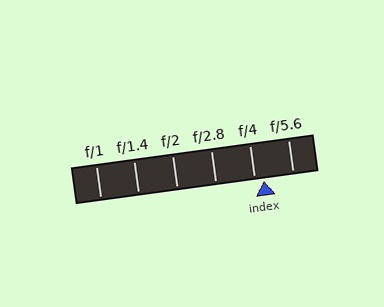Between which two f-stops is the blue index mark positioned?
The index mark is between f/4 and f/5.6.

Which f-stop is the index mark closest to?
The index mark is closest to f/4.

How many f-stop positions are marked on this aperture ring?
There are 6 f-stop positions marked.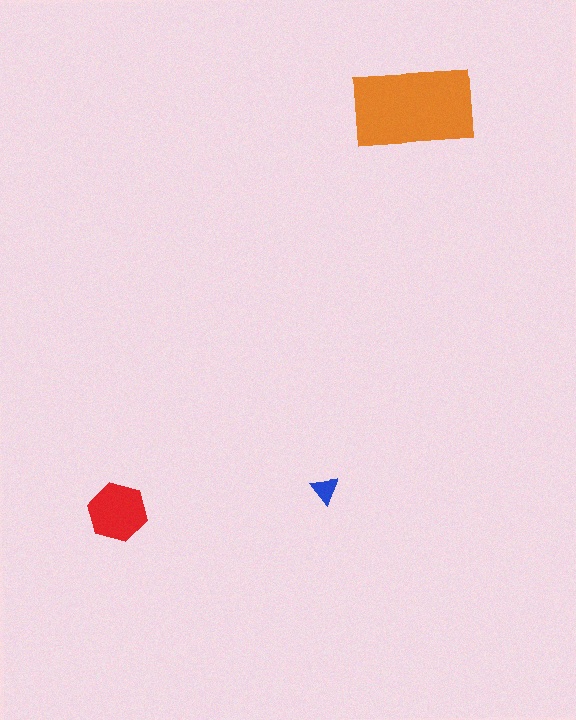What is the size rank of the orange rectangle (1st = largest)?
1st.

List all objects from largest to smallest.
The orange rectangle, the red hexagon, the blue triangle.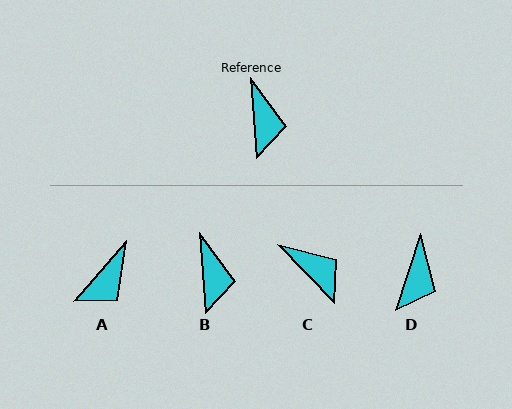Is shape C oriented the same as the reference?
No, it is off by about 39 degrees.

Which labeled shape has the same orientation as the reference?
B.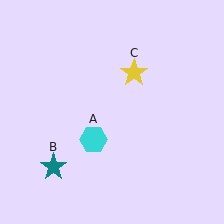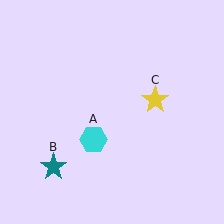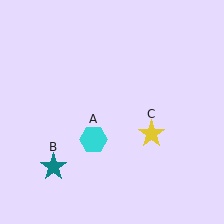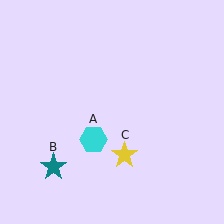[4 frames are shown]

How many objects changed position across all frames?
1 object changed position: yellow star (object C).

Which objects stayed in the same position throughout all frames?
Cyan hexagon (object A) and teal star (object B) remained stationary.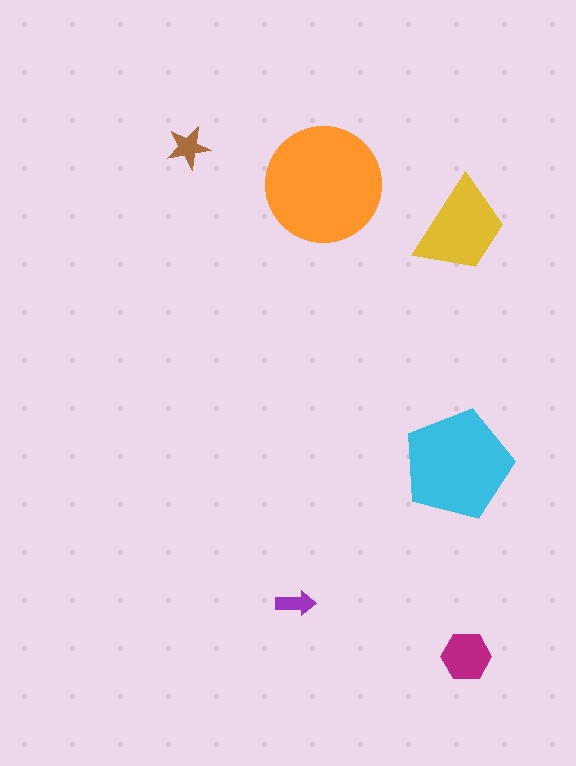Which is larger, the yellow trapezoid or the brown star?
The yellow trapezoid.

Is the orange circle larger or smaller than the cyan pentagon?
Larger.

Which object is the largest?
The orange circle.